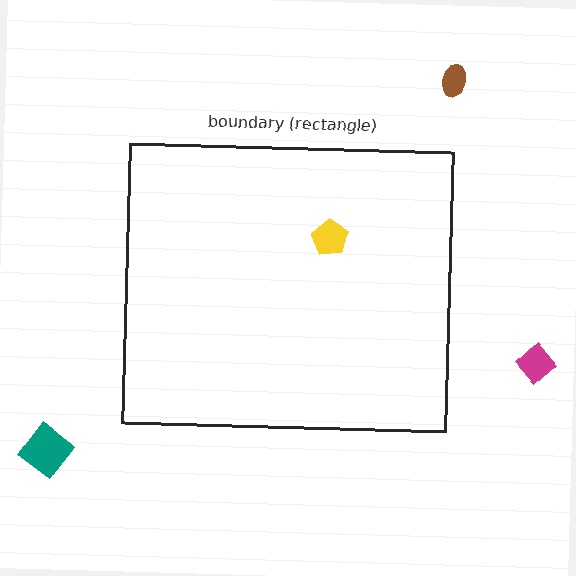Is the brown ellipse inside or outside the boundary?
Outside.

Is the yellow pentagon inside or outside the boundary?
Inside.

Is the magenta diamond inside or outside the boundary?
Outside.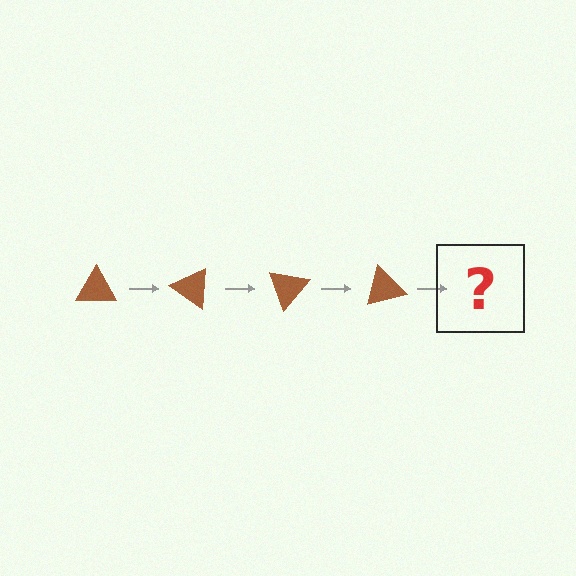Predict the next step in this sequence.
The next step is a brown triangle rotated 140 degrees.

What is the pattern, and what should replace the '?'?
The pattern is that the triangle rotates 35 degrees each step. The '?' should be a brown triangle rotated 140 degrees.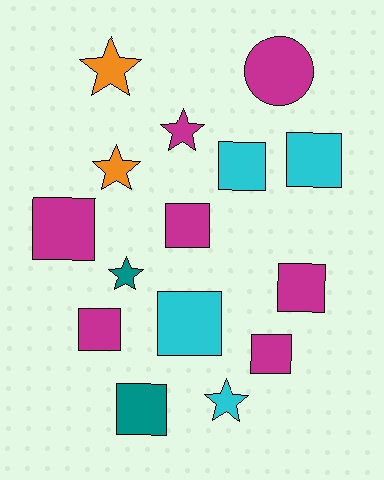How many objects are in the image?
There are 15 objects.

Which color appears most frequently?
Magenta, with 7 objects.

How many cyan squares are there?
There are 3 cyan squares.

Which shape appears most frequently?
Square, with 9 objects.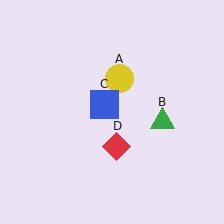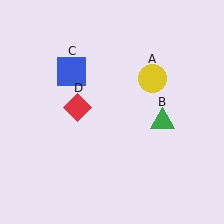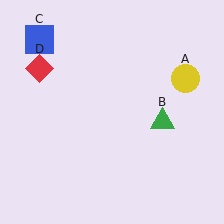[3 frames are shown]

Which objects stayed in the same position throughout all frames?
Green triangle (object B) remained stationary.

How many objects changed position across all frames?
3 objects changed position: yellow circle (object A), blue square (object C), red diamond (object D).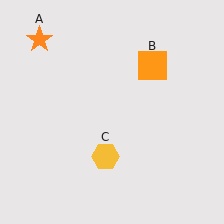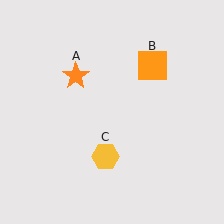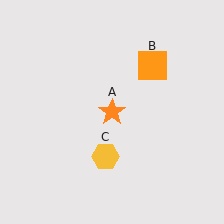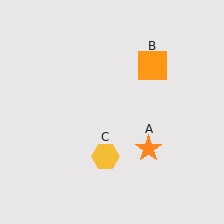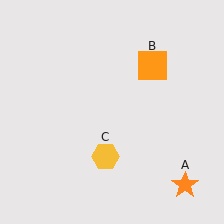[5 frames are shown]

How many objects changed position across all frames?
1 object changed position: orange star (object A).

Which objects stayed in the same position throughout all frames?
Orange square (object B) and yellow hexagon (object C) remained stationary.